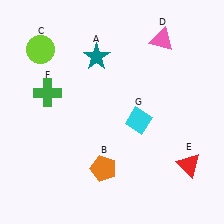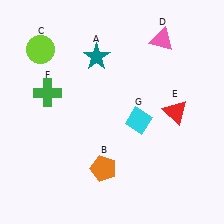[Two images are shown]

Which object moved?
The red triangle (E) moved up.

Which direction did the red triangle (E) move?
The red triangle (E) moved up.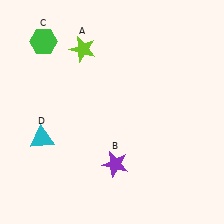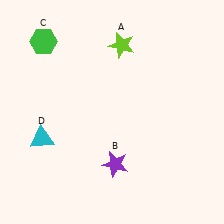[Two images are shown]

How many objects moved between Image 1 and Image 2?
1 object moved between the two images.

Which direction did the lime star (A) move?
The lime star (A) moved right.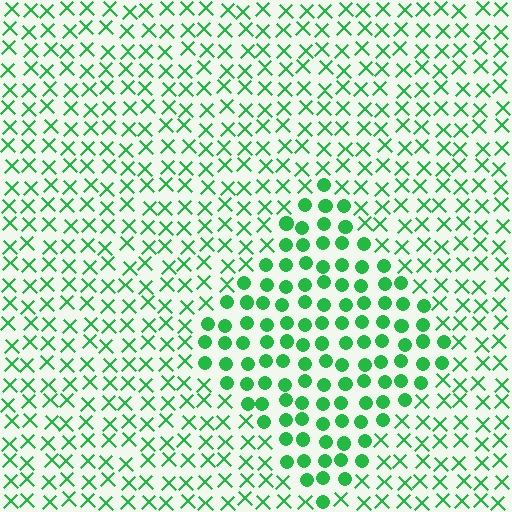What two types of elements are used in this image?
The image uses circles inside the diamond region and X marks outside it.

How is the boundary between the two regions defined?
The boundary is defined by a change in element shape: circles inside vs. X marks outside. All elements share the same color and spacing.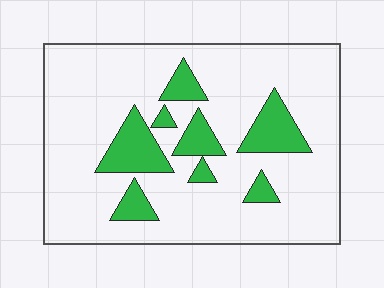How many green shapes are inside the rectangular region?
8.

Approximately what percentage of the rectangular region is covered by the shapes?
Approximately 20%.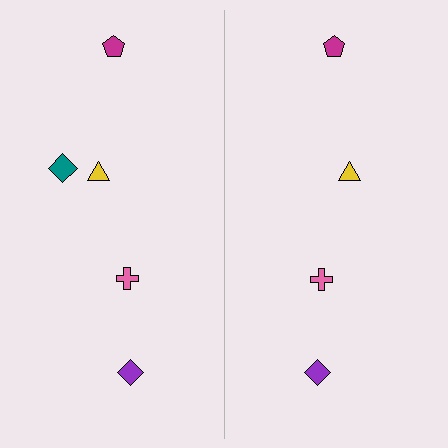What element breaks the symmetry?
A teal diamond is missing from the right side.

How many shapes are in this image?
There are 9 shapes in this image.